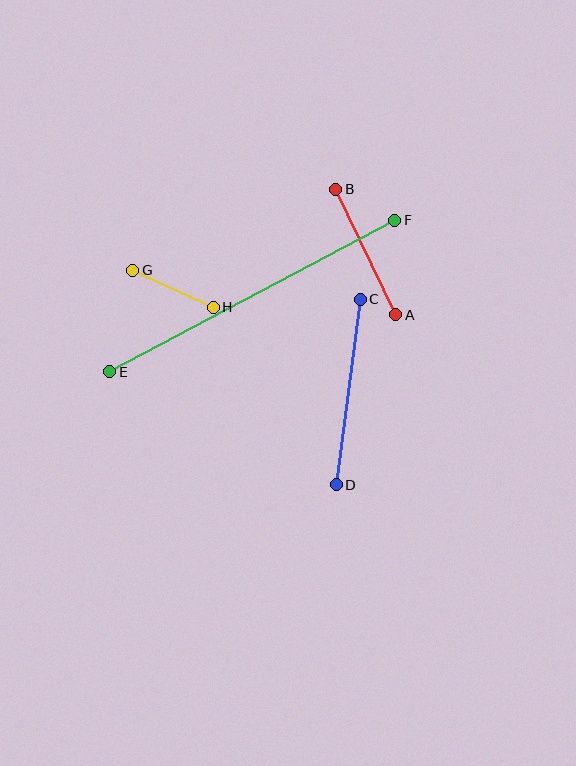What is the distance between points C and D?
The distance is approximately 187 pixels.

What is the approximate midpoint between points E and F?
The midpoint is at approximately (252, 296) pixels.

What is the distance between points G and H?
The distance is approximately 89 pixels.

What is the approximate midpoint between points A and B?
The midpoint is at approximately (366, 252) pixels.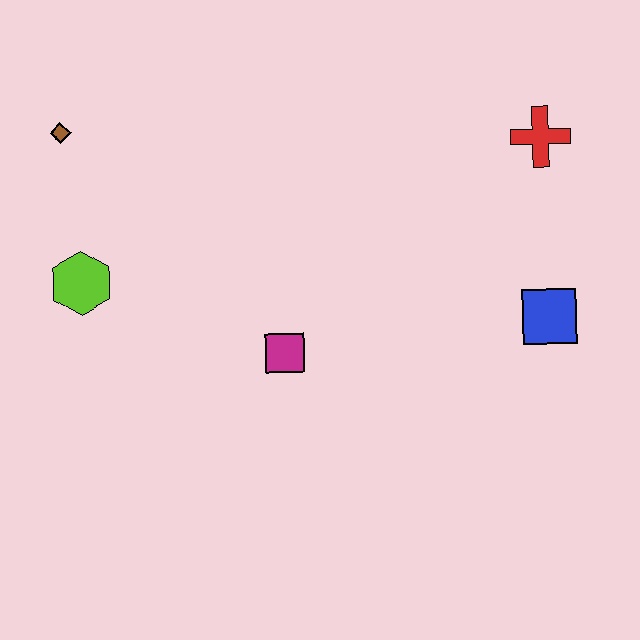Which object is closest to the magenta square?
The lime hexagon is closest to the magenta square.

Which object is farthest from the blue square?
The brown diamond is farthest from the blue square.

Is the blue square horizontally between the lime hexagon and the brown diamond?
No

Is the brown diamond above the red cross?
Yes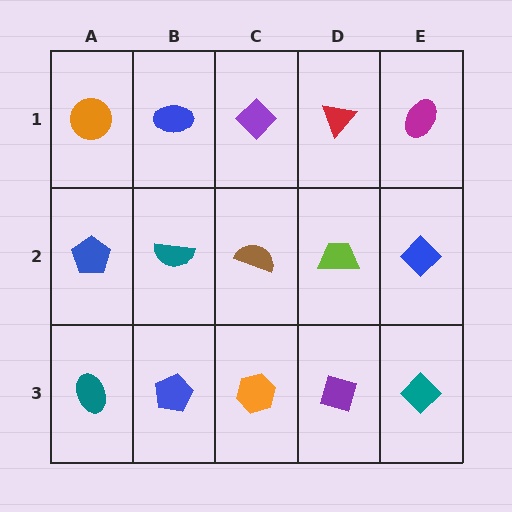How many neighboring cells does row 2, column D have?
4.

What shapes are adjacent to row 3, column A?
A blue pentagon (row 2, column A), a blue pentagon (row 3, column B).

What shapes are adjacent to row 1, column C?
A brown semicircle (row 2, column C), a blue ellipse (row 1, column B), a red triangle (row 1, column D).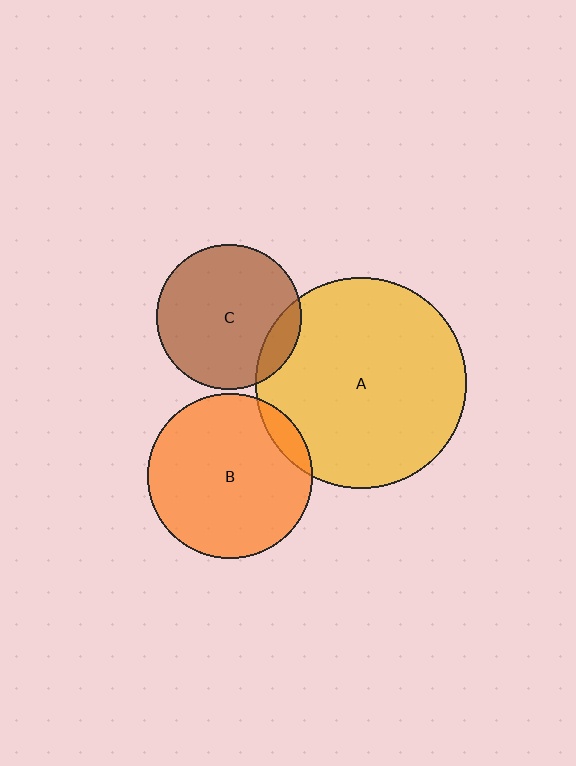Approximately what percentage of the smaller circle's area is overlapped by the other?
Approximately 10%.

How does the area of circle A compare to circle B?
Approximately 1.6 times.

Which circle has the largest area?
Circle A (yellow).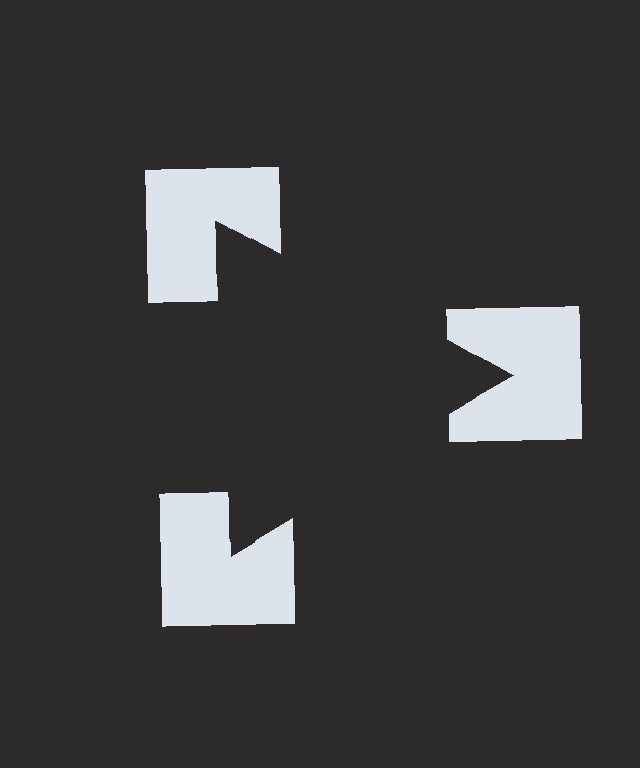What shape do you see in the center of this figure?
An illusory triangle — its edges are inferred from the aligned wedge cuts in the notched squares, not physically drawn.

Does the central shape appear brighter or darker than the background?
It typically appears slightly darker than the background, even though no actual brightness change is drawn.